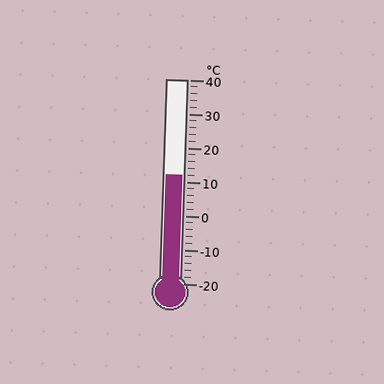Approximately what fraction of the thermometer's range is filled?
The thermometer is filled to approximately 55% of its range.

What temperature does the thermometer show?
The thermometer shows approximately 12°C.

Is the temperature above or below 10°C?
The temperature is above 10°C.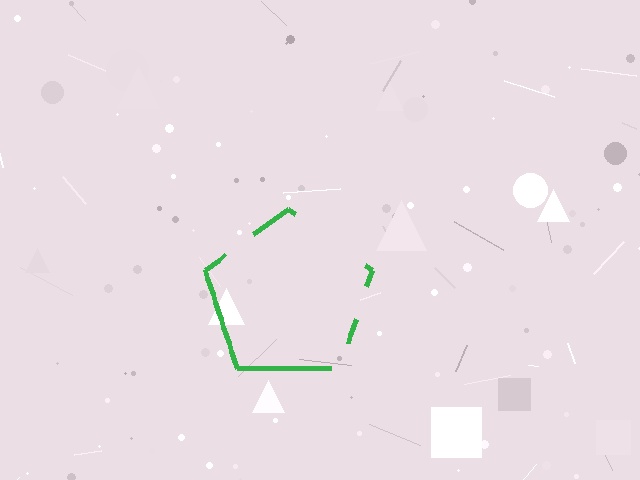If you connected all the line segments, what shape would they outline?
They would outline a pentagon.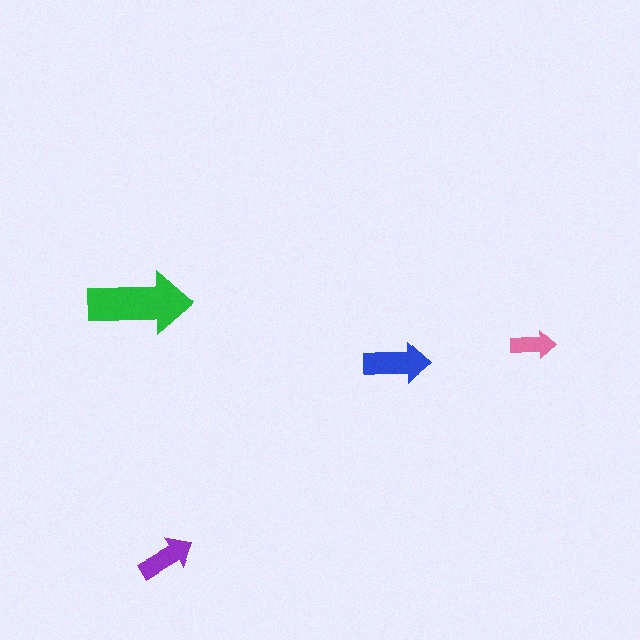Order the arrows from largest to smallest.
the green one, the blue one, the purple one, the pink one.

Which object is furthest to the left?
The green arrow is leftmost.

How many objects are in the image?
There are 4 objects in the image.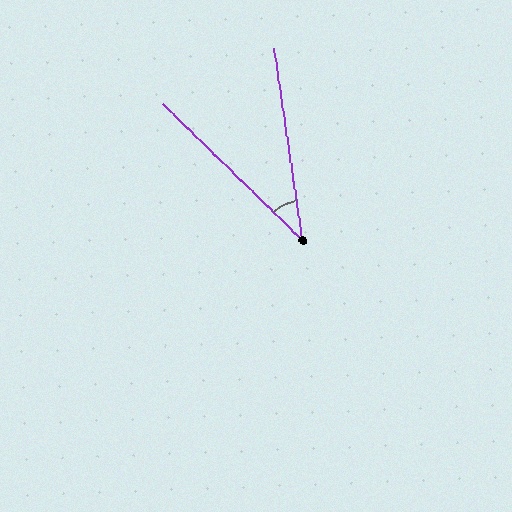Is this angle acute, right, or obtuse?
It is acute.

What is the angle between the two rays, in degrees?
Approximately 37 degrees.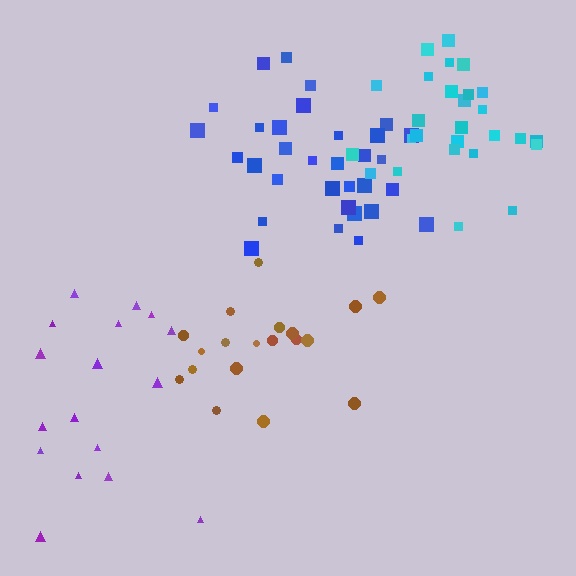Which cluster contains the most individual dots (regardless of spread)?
Blue (32).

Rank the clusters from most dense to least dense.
blue, brown, cyan, purple.